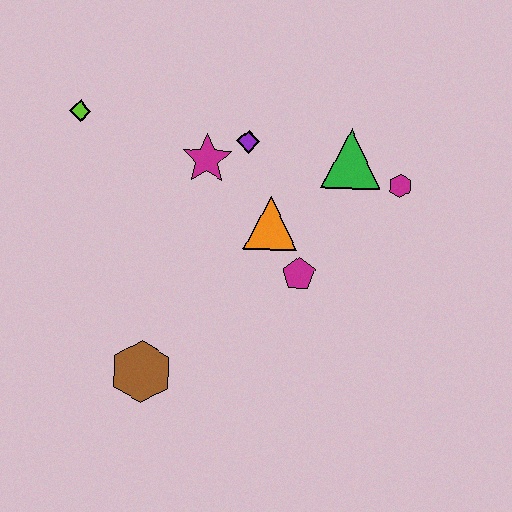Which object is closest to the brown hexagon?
The magenta pentagon is closest to the brown hexagon.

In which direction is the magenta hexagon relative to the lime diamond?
The magenta hexagon is to the right of the lime diamond.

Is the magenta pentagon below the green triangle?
Yes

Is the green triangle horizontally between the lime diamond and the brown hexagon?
No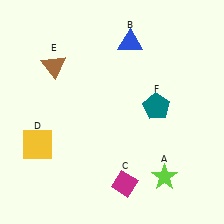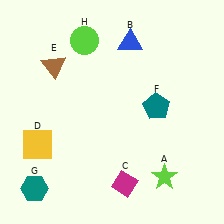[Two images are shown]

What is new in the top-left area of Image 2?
A lime circle (H) was added in the top-left area of Image 2.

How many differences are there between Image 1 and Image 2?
There are 2 differences between the two images.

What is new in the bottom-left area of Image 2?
A teal hexagon (G) was added in the bottom-left area of Image 2.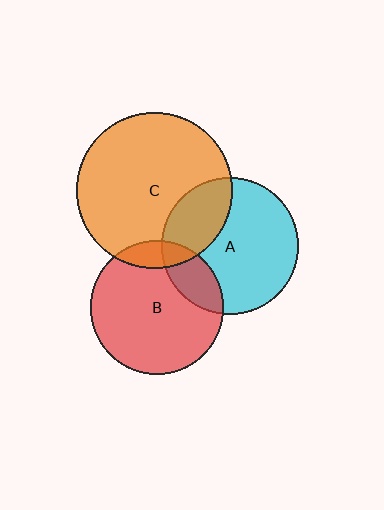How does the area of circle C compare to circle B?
Approximately 1.4 times.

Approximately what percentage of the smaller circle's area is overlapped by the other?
Approximately 20%.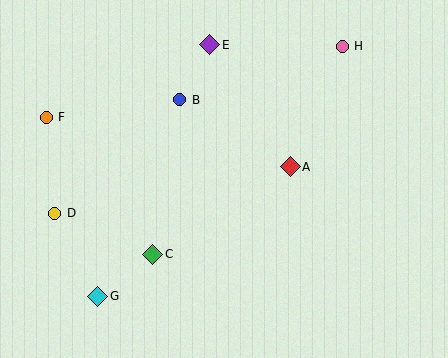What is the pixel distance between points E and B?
The distance between E and B is 63 pixels.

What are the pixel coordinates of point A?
Point A is at (290, 167).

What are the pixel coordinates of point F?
Point F is at (46, 117).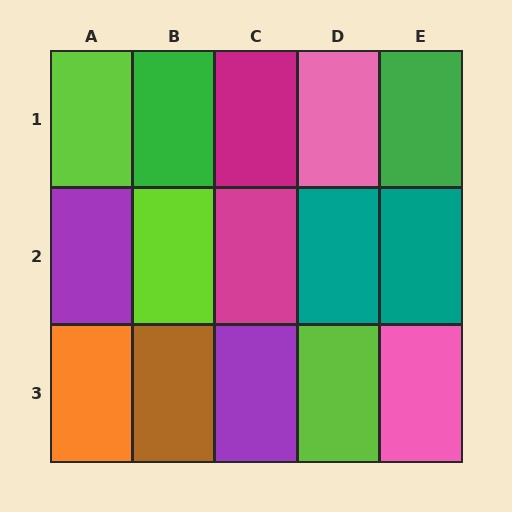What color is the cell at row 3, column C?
Purple.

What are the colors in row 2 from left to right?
Purple, lime, magenta, teal, teal.